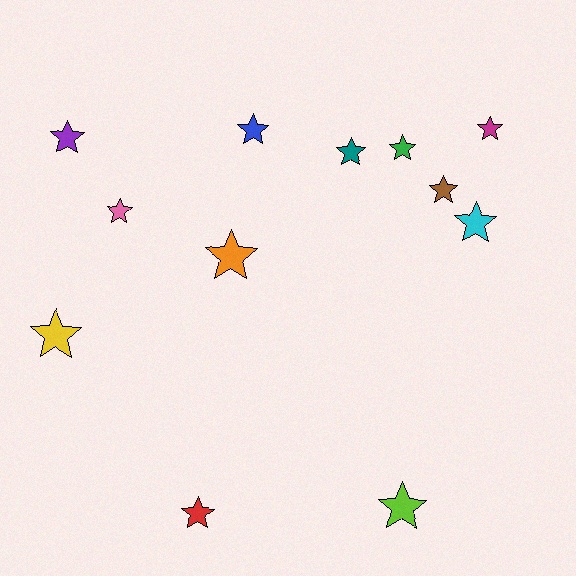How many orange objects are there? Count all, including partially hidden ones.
There is 1 orange object.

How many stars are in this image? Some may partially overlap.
There are 12 stars.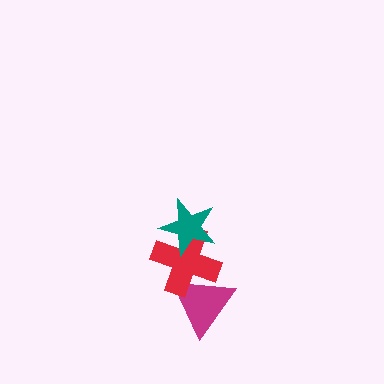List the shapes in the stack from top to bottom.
From top to bottom: the teal star, the red cross, the magenta triangle.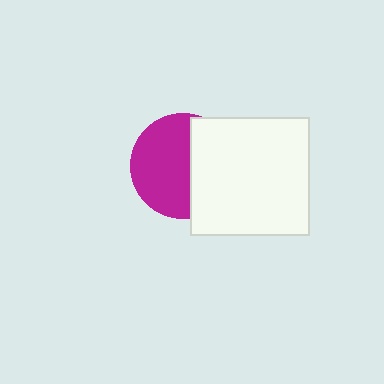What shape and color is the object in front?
The object in front is a white square.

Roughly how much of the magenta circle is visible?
About half of it is visible (roughly 58%).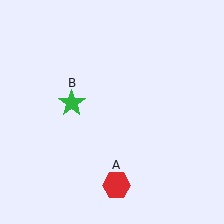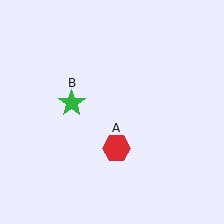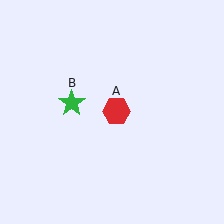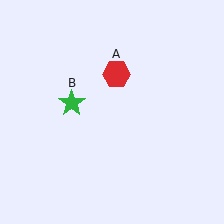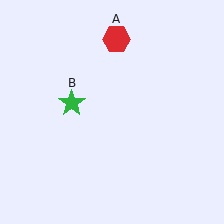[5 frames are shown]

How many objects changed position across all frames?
1 object changed position: red hexagon (object A).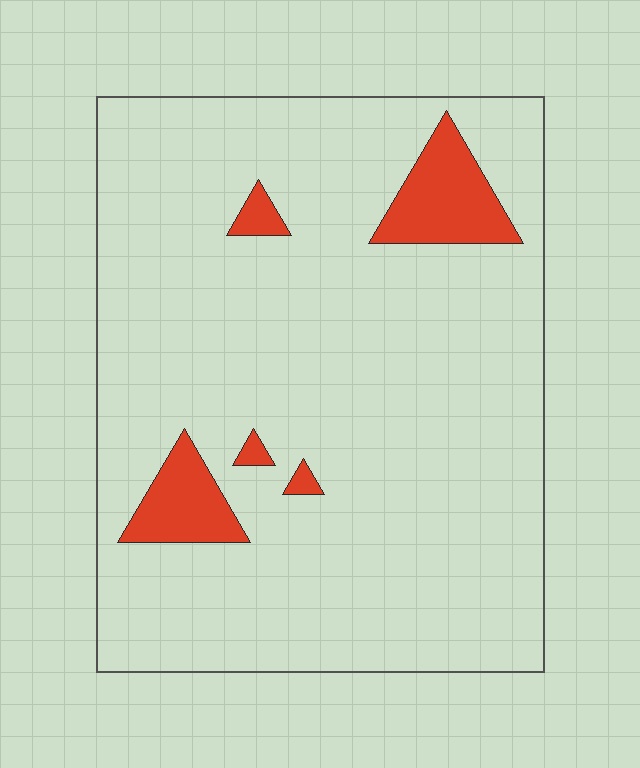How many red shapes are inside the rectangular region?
5.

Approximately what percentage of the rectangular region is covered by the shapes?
Approximately 10%.